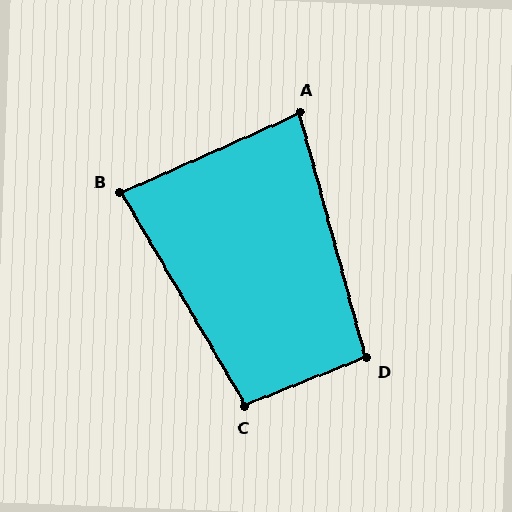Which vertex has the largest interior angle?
C, at approximately 99 degrees.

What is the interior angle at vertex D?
Approximately 96 degrees (obtuse).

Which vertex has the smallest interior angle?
A, at approximately 81 degrees.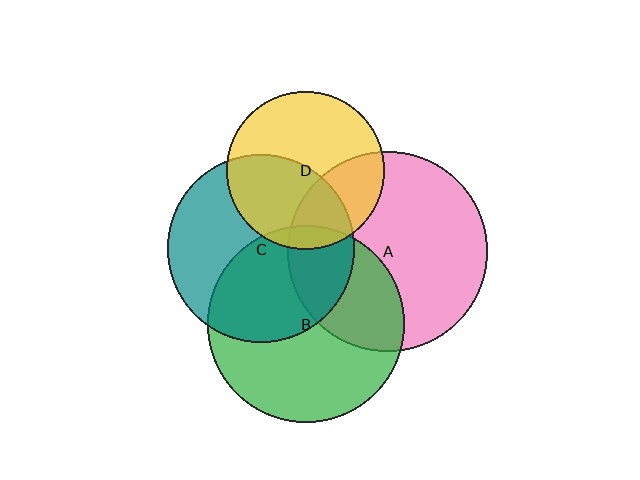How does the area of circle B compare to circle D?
Approximately 1.6 times.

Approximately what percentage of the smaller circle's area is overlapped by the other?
Approximately 45%.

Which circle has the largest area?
Circle A (pink).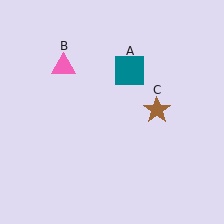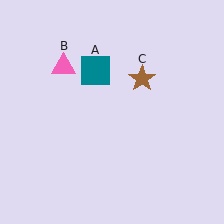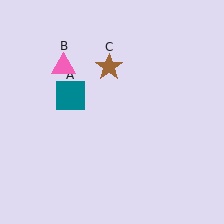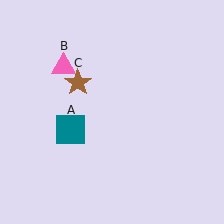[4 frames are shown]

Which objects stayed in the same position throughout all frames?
Pink triangle (object B) remained stationary.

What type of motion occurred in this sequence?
The teal square (object A), brown star (object C) rotated counterclockwise around the center of the scene.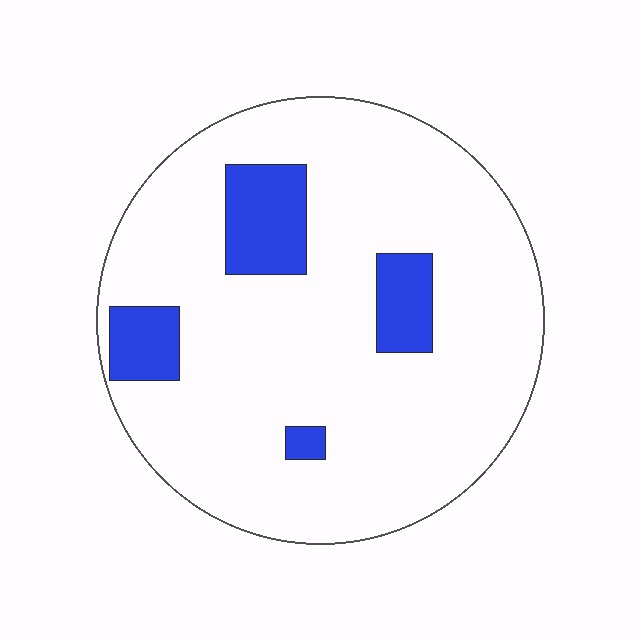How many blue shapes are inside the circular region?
4.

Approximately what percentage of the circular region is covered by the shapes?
Approximately 15%.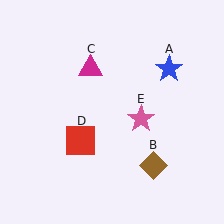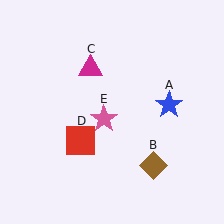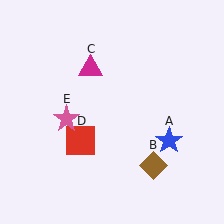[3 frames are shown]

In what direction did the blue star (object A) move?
The blue star (object A) moved down.